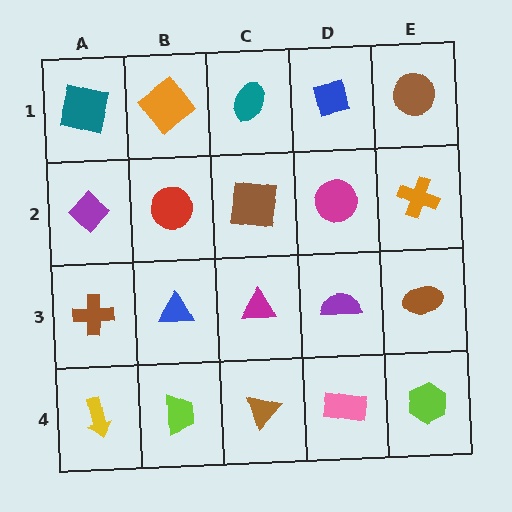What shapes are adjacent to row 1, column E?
An orange cross (row 2, column E), a blue square (row 1, column D).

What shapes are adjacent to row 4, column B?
A blue triangle (row 3, column B), a yellow arrow (row 4, column A), a brown triangle (row 4, column C).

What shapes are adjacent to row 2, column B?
An orange diamond (row 1, column B), a blue triangle (row 3, column B), a purple diamond (row 2, column A), a brown square (row 2, column C).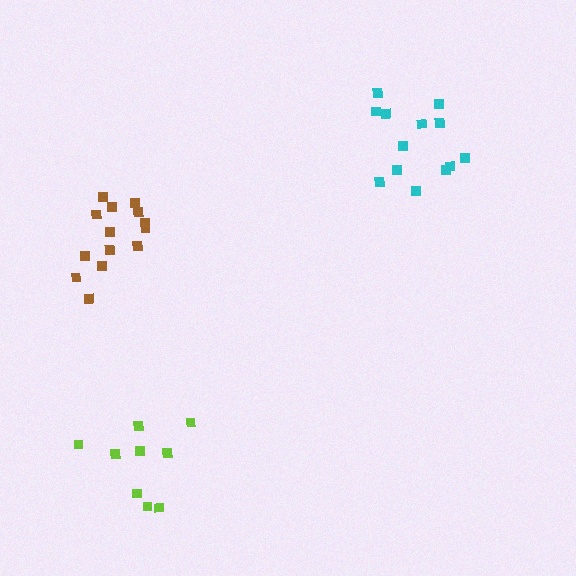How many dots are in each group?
Group 1: 9 dots, Group 2: 14 dots, Group 3: 13 dots (36 total).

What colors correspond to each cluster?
The clusters are colored: lime, brown, cyan.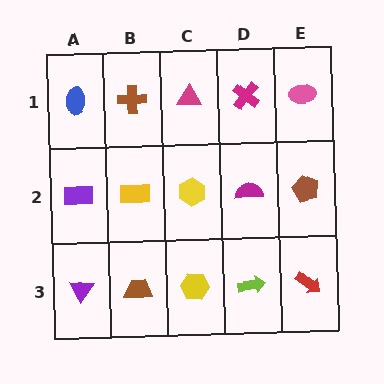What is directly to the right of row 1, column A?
A brown cross.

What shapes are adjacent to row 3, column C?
A yellow hexagon (row 2, column C), a brown trapezoid (row 3, column B), a lime arrow (row 3, column D).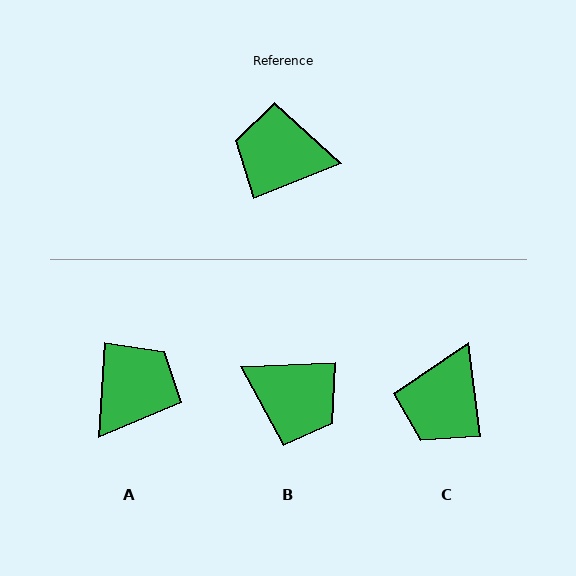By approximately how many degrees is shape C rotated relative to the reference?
Approximately 76 degrees counter-clockwise.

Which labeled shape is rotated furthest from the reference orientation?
B, about 161 degrees away.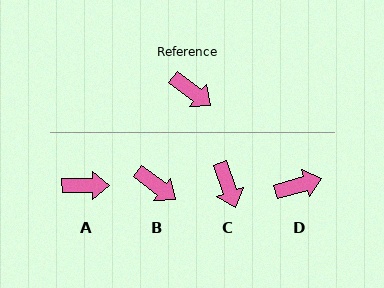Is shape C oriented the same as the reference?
No, it is off by about 34 degrees.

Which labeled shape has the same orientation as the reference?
B.